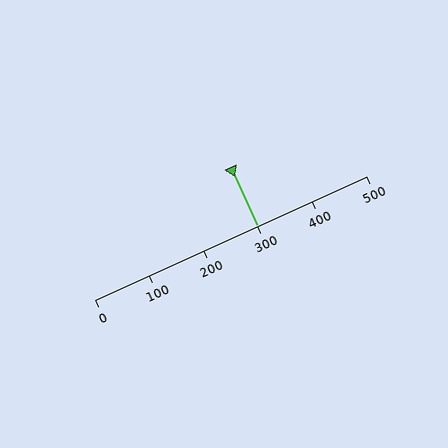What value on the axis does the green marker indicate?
The marker indicates approximately 300.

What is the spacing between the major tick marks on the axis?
The major ticks are spaced 100 apart.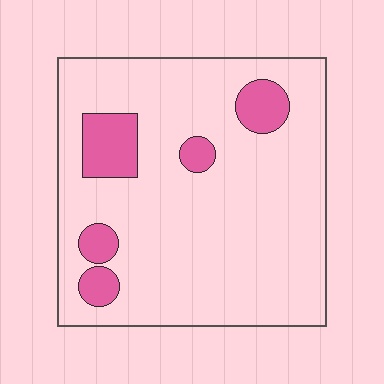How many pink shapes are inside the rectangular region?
5.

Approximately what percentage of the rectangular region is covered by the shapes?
Approximately 15%.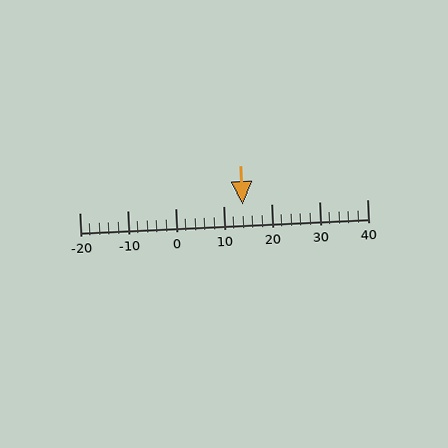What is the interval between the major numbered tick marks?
The major tick marks are spaced 10 units apart.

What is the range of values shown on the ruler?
The ruler shows values from -20 to 40.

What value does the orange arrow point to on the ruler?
The orange arrow points to approximately 14.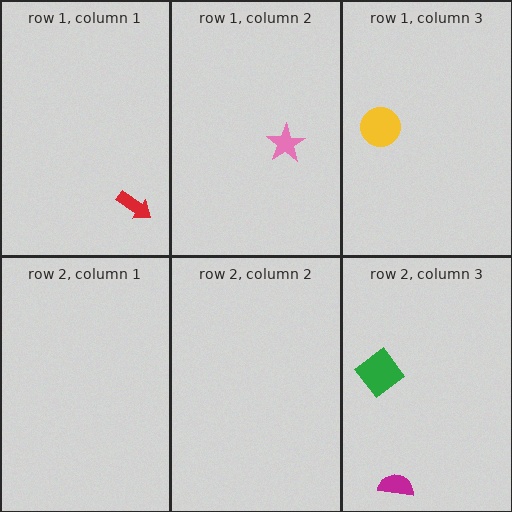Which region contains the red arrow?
The row 1, column 1 region.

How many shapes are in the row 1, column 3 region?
1.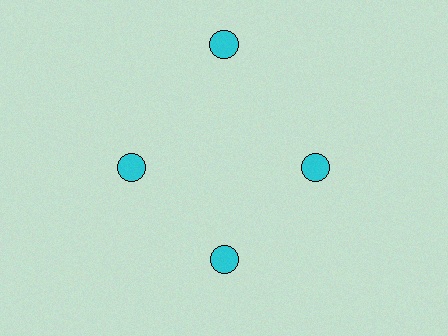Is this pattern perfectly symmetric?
No. The 4 cyan circles are arranged in a ring, but one element near the 12 o'clock position is pushed outward from the center, breaking the 4-fold rotational symmetry.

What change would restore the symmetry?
The symmetry would be restored by moving it inward, back onto the ring so that all 4 circles sit at equal angles and equal distance from the center.